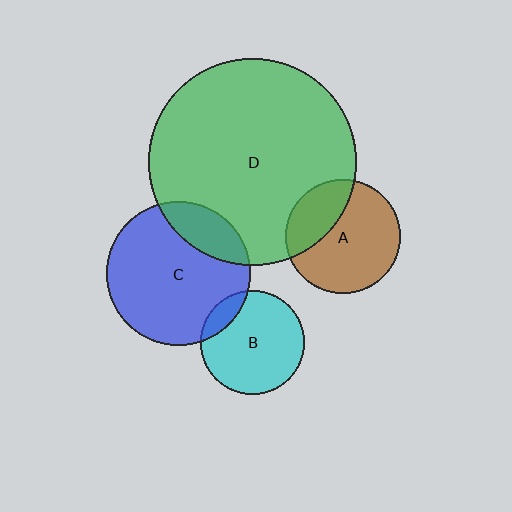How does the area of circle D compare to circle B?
Approximately 4.0 times.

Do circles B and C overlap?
Yes.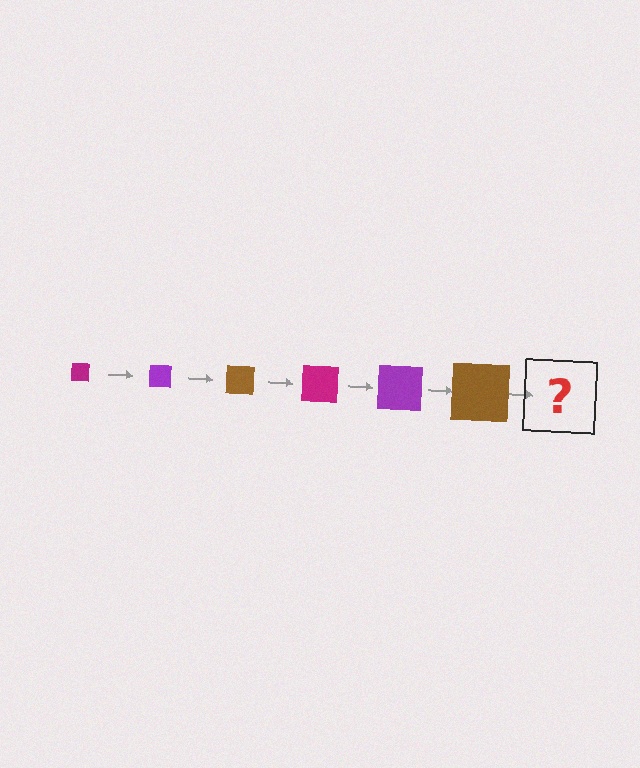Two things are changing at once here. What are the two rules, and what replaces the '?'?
The two rules are that the square grows larger each step and the color cycles through magenta, purple, and brown. The '?' should be a magenta square, larger than the previous one.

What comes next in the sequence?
The next element should be a magenta square, larger than the previous one.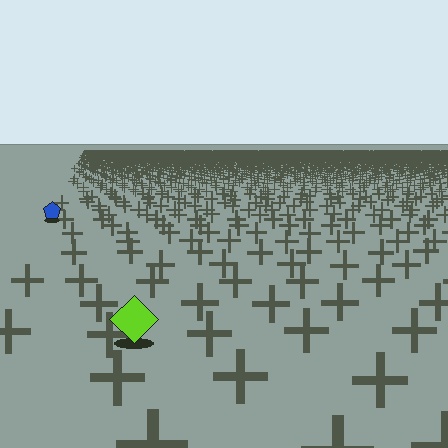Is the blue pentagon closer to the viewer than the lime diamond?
No. The lime diamond is closer — you can tell from the texture gradient: the ground texture is coarser near it.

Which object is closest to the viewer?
The lime diamond is closest. The texture marks near it are larger and more spread out.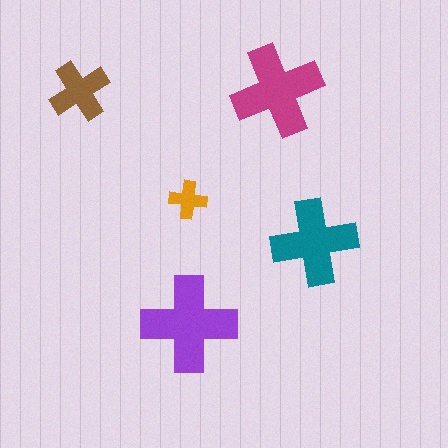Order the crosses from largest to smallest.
the purple one, the magenta one, the teal one, the brown one, the orange one.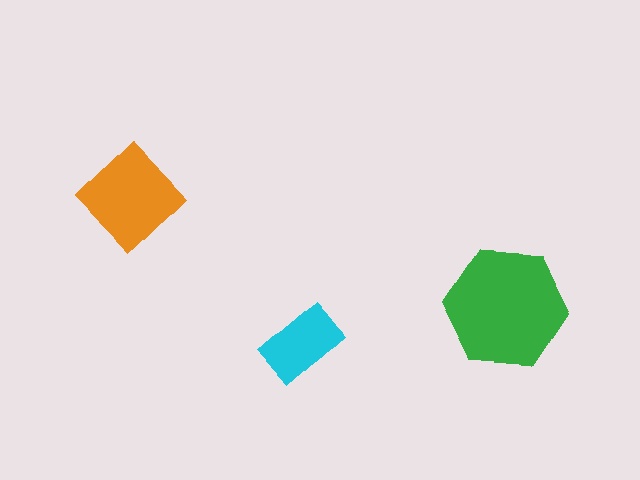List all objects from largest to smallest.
The green hexagon, the orange diamond, the cyan rectangle.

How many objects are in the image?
There are 3 objects in the image.